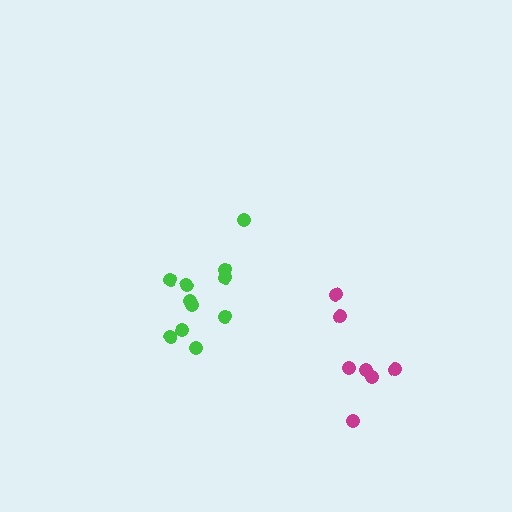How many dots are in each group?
Group 1: 7 dots, Group 2: 11 dots (18 total).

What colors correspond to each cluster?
The clusters are colored: magenta, green.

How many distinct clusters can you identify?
There are 2 distinct clusters.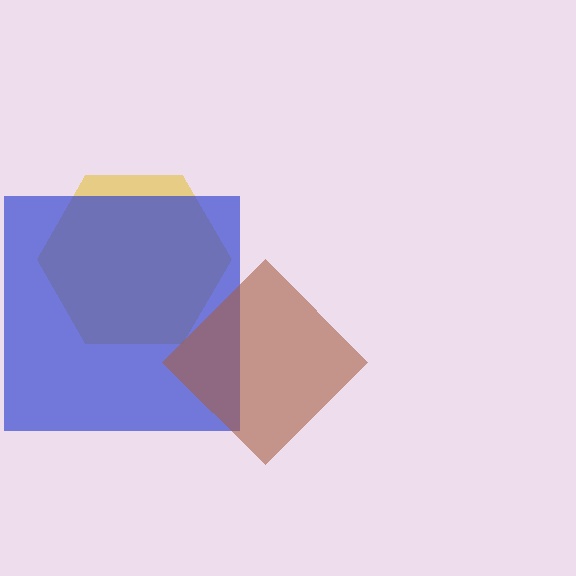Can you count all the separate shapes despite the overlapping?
Yes, there are 3 separate shapes.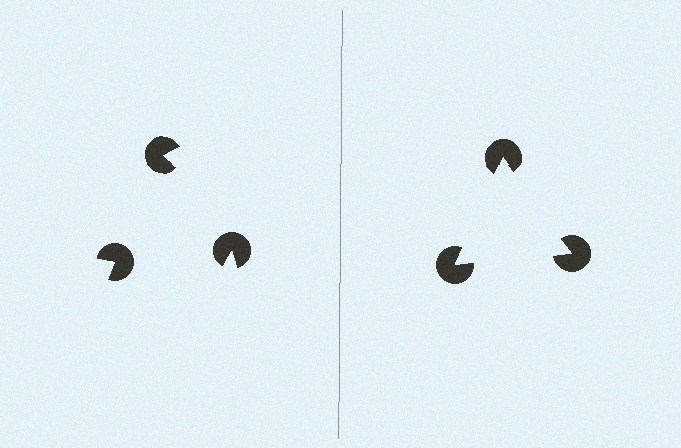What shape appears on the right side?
An illusory triangle.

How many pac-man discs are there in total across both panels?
6 — 3 on each side.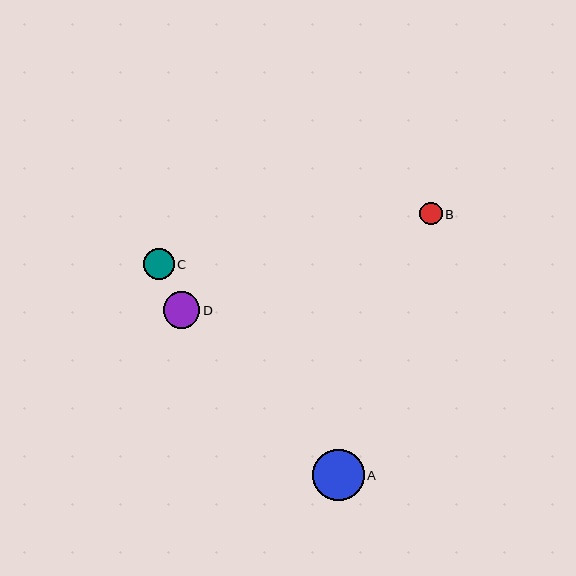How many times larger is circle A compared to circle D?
Circle A is approximately 1.4 times the size of circle D.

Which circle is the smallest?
Circle B is the smallest with a size of approximately 23 pixels.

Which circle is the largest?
Circle A is the largest with a size of approximately 51 pixels.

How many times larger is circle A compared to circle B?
Circle A is approximately 2.3 times the size of circle B.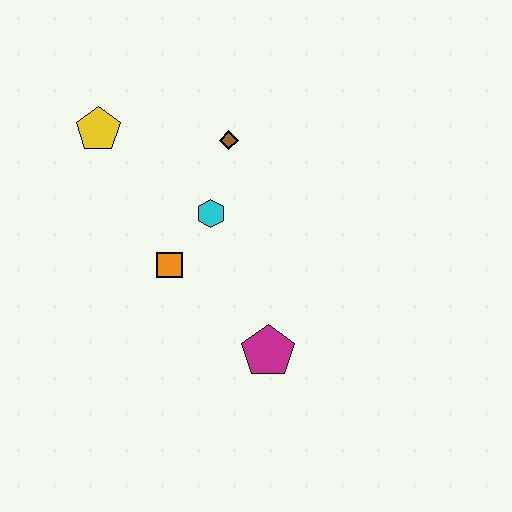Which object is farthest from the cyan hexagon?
The magenta pentagon is farthest from the cyan hexagon.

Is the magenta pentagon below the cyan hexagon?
Yes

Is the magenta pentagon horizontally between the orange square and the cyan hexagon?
No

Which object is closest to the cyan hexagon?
The orange square is closest to the cyan hexagon.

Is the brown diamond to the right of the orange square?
Yes